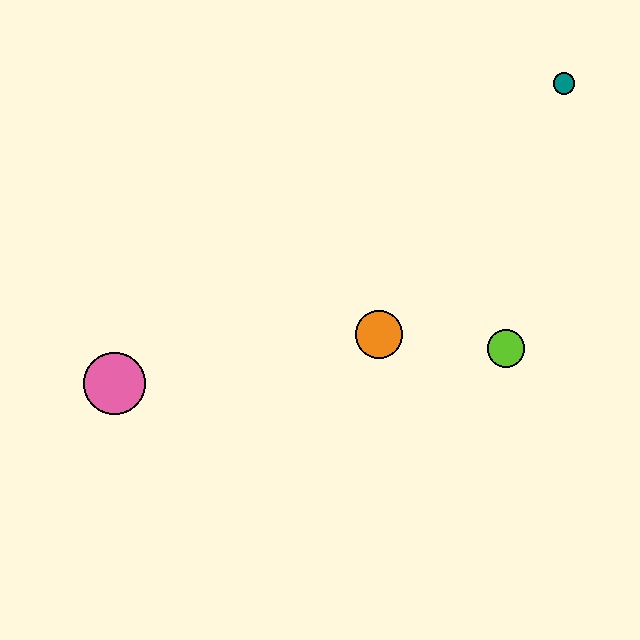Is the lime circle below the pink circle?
No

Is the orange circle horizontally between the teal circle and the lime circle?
No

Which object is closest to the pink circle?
The orange circle is closest to the pink circle.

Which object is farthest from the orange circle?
The teal circle is farthest from the orange circle.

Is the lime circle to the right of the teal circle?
No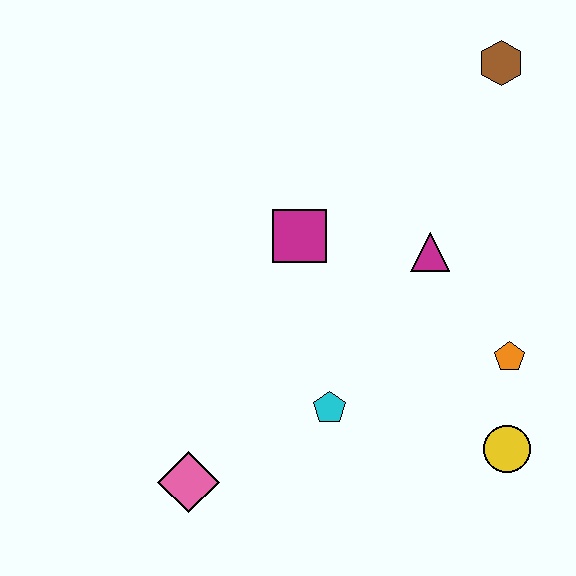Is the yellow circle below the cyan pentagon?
Yes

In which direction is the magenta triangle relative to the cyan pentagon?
The magenta triangle is above the cyan pentagon.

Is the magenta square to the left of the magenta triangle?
Yes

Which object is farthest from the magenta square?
The yellow circle is farthest from the magenta square.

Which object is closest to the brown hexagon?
The magenta triangle is closest to the brown hexagon.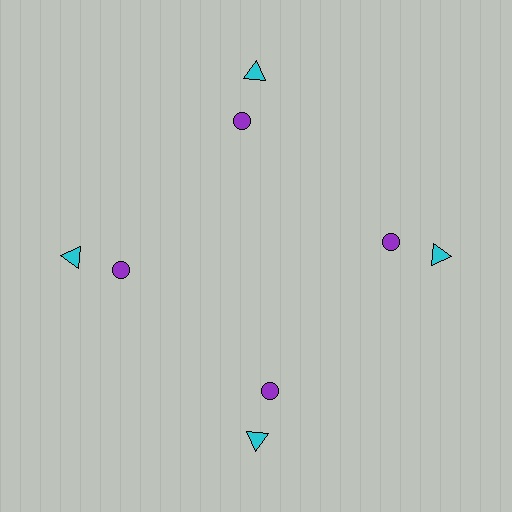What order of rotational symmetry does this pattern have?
This pattern has 4-fold rotational symmetry.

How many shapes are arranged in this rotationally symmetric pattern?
There are 8 shapes, arranged in 4 groups of 2.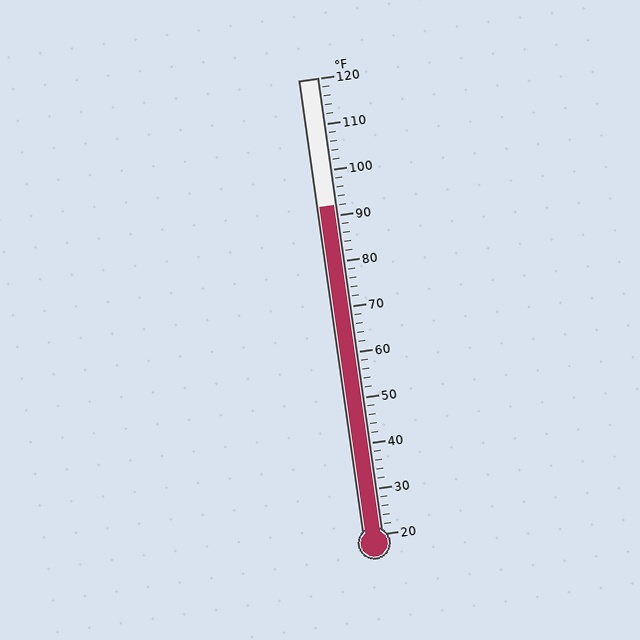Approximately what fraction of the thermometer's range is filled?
The thermometer is filled to approximately 70% of its range.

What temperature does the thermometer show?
The thermometer shows approximately 92°F.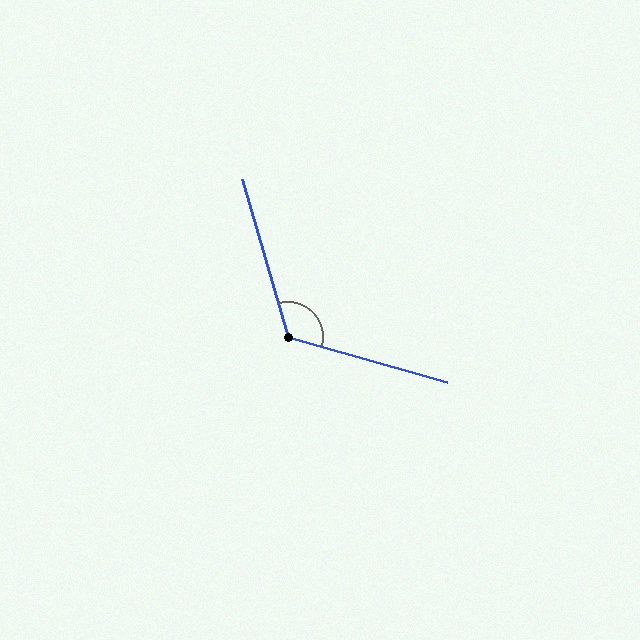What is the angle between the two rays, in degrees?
Approximately 122 degrees.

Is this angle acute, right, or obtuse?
It is obtuse.